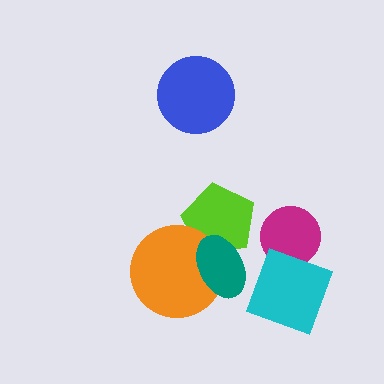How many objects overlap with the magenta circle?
1 object overlaps with the magenta circle.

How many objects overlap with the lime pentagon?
2 objects overlap with the lime pentagon.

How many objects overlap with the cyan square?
1 object overlaps with the cyan square.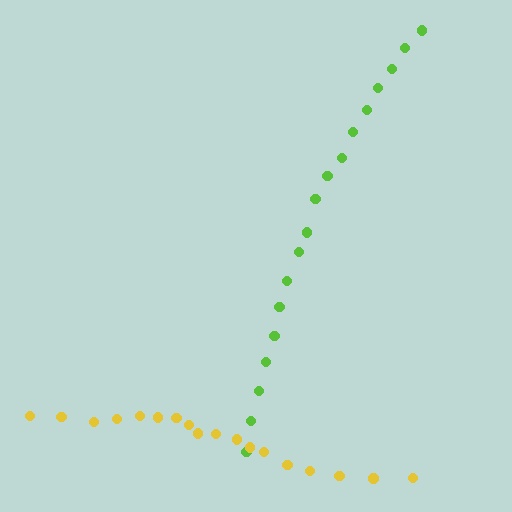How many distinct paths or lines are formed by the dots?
There are 2 distinct paths.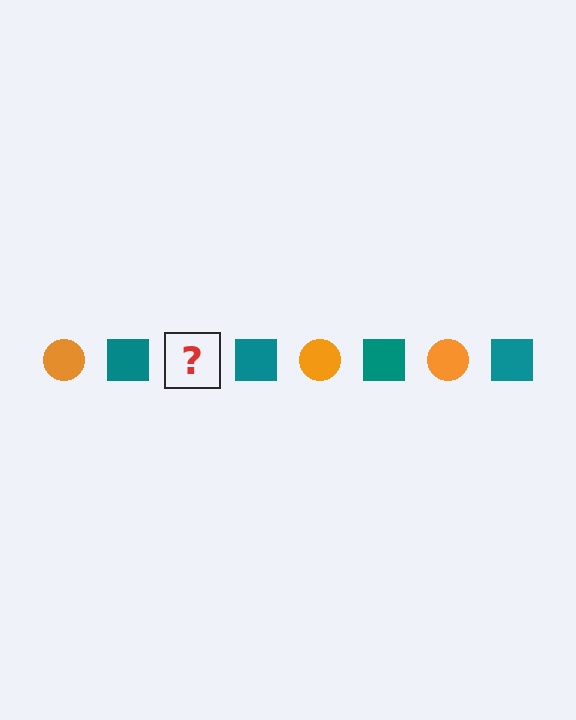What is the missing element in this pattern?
The missing element is an orange circle.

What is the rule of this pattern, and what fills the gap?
The rule is that the pattern alternates between orange circle and teal square. The gap should be filled with an orange circle.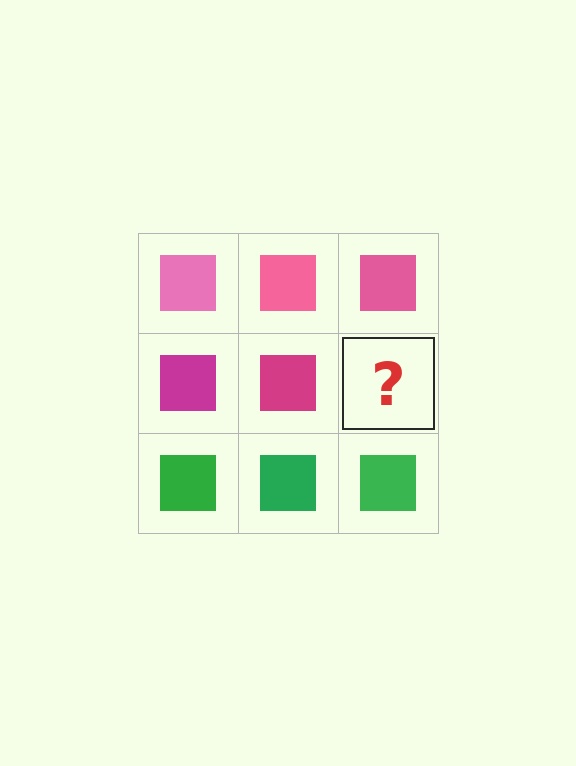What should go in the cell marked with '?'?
The missing cell should contain a magenta square.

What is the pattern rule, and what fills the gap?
The rule is that each row has a consistent color. The gap should be filled with a magenta square.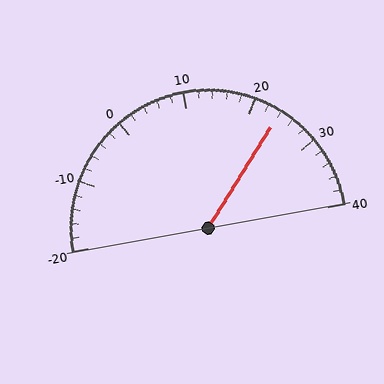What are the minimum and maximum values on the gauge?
The gauge ranges from -20 to 40.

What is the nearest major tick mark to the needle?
The nearest major tick mark is 20.